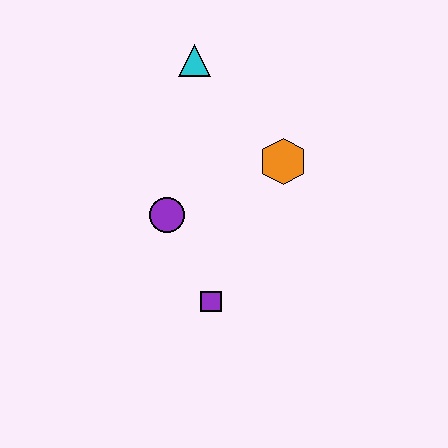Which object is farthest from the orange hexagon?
The purple square is farthest from the orange hexagon.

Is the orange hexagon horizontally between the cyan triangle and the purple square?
No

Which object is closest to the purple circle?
The purple square is closest to the purple circle.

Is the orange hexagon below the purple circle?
No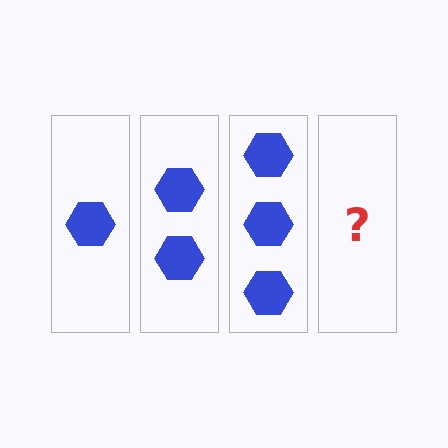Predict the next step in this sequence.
The next step is 4 hexagons.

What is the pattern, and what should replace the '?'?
The pattern is that each step adds one more hexagon. The '?' should be 4 hexagons.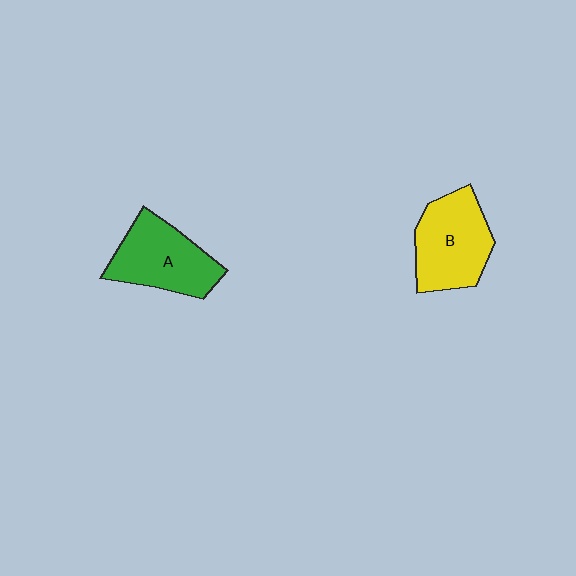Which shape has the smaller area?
Shape A (green).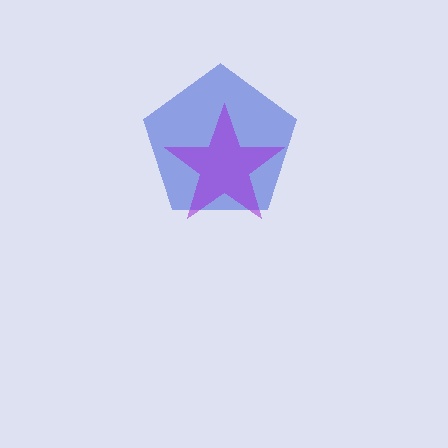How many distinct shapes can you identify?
There are 2 distinct shapes: a blue pentagon, a purple star.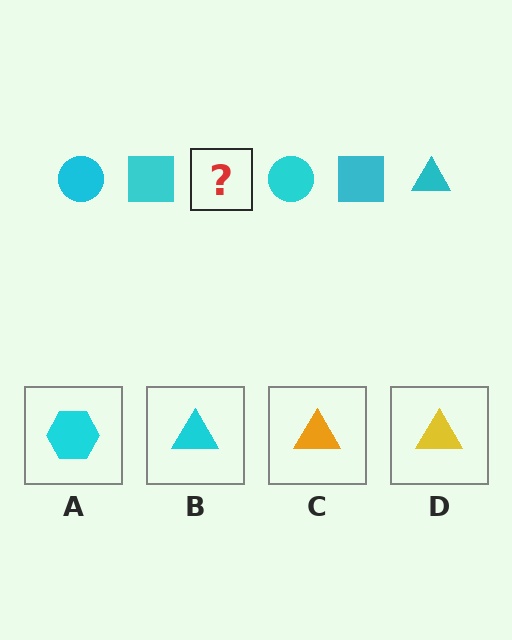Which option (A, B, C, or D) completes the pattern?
B.